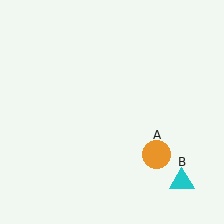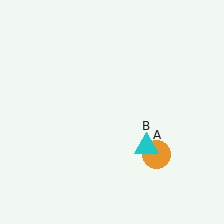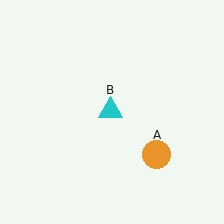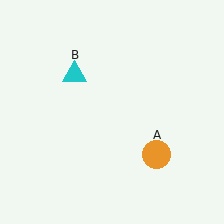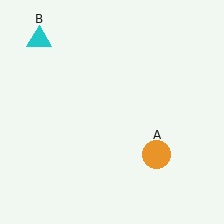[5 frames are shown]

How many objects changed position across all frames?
1 object changed position: cyan triangle (object B).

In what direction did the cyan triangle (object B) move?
The cyan triangle (object B) moved up and to the left.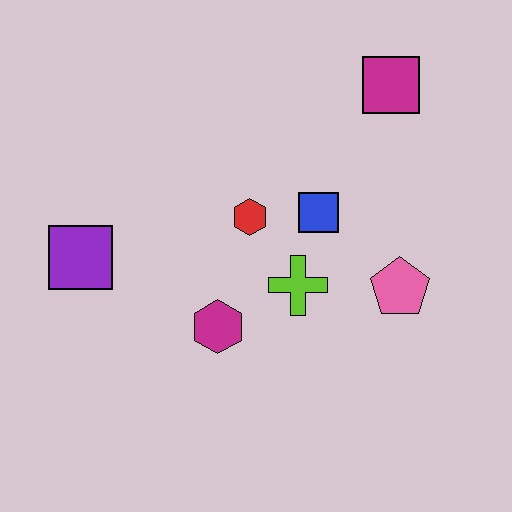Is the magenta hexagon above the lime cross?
No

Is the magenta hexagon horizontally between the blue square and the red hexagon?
No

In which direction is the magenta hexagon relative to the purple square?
The magenta hexagon is to the right of the purple square.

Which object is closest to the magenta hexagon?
The lime cross is closest to the magenta hexagon.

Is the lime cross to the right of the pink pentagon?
No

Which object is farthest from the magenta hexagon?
The magenta square is farthest from the magenta hexagon.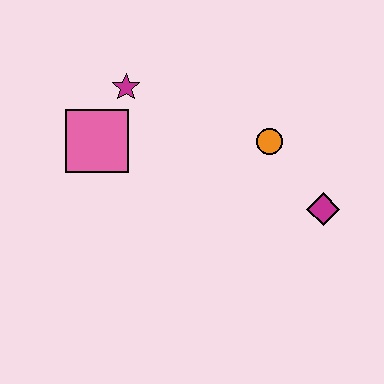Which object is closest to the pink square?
The magenta star is closest to the pink square.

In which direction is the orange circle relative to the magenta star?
The orange circle is to the right of the magenta star.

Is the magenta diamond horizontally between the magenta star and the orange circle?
No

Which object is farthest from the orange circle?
The pink square is farthest from the orange circle.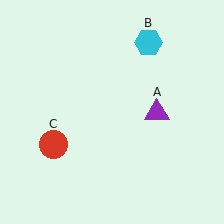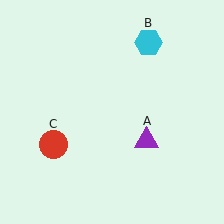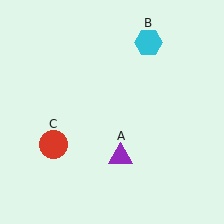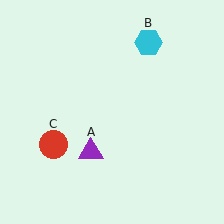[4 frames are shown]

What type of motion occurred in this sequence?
The purple triangle (object A) rotated clockwise around the center of the scene.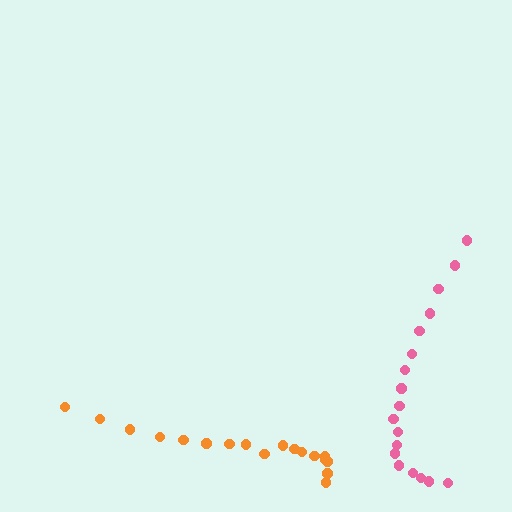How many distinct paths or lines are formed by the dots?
There are 2 distinct paths.